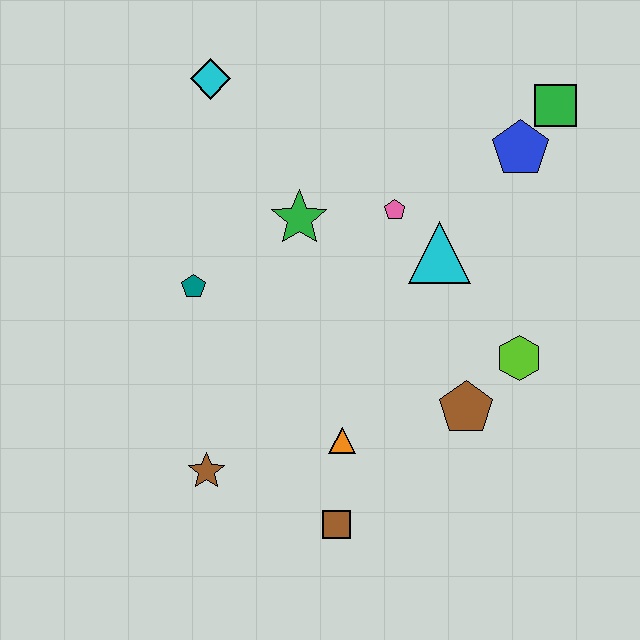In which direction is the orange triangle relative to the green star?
The orange triangle is below the green star.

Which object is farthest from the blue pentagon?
The brown star is farthest from the blue pentagon.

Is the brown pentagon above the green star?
No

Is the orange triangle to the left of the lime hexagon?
Yes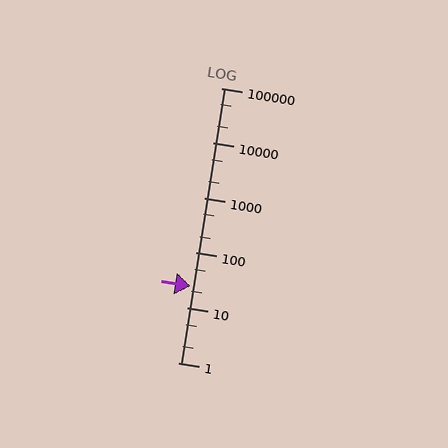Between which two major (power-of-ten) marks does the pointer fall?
The pointer is between 10 and 100.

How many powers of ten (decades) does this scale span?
The scale spans 5 decades, from 1 to 100000.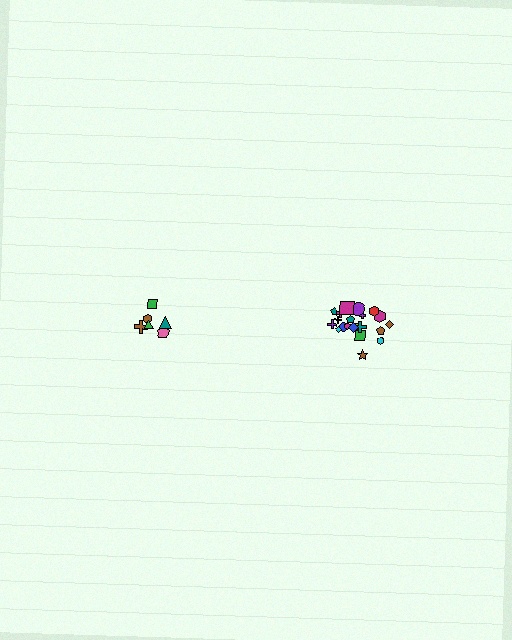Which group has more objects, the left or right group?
The right group.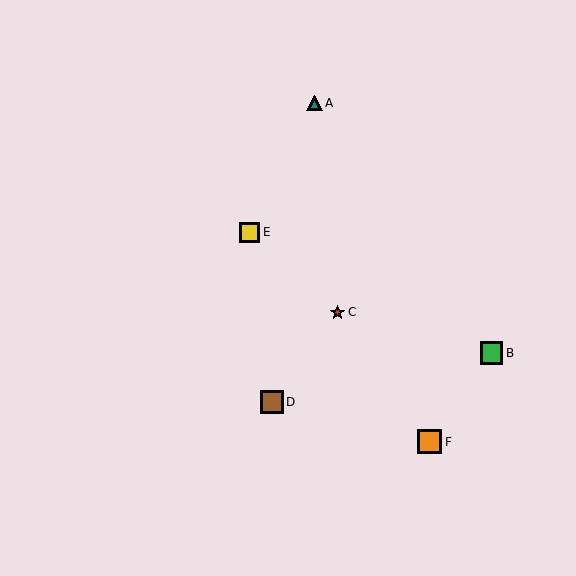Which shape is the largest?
The orange square (labeled F) is the largest.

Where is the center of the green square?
The center of the green square is at (492, 353).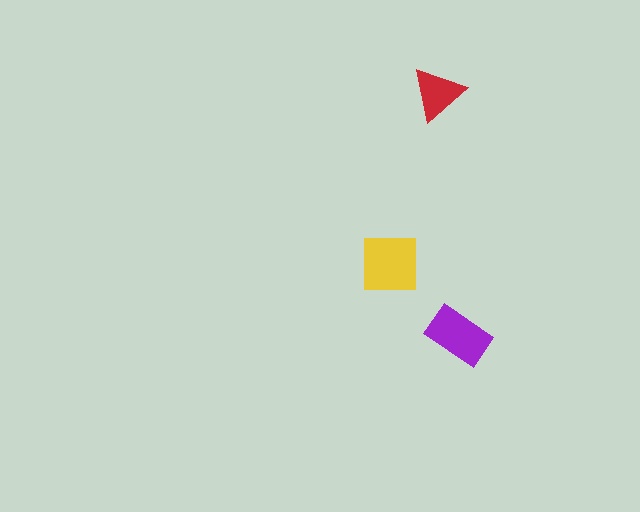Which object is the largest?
The yellow square.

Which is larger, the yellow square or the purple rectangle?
The yellow square.